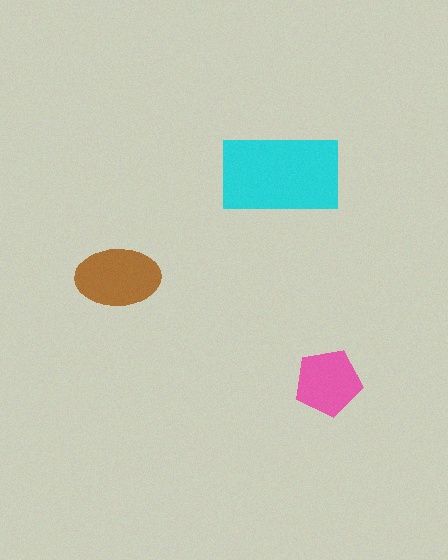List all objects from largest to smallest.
The cyan rectangle, the brown ellipse, the pink pentagon.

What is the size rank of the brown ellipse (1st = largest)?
2nd.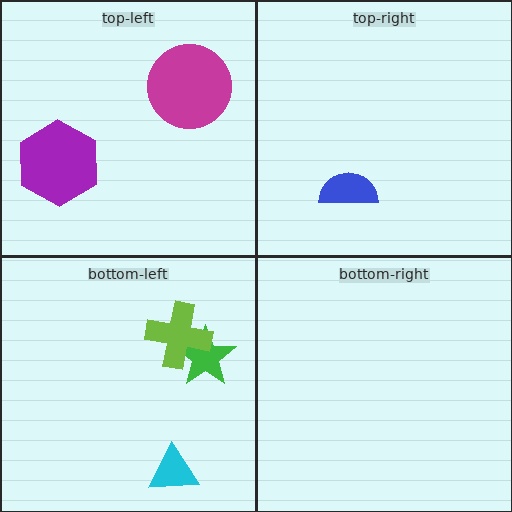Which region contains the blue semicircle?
The top-right region.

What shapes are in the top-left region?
The magenta circle, the purple hexagon.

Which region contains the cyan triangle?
The bottom-left region.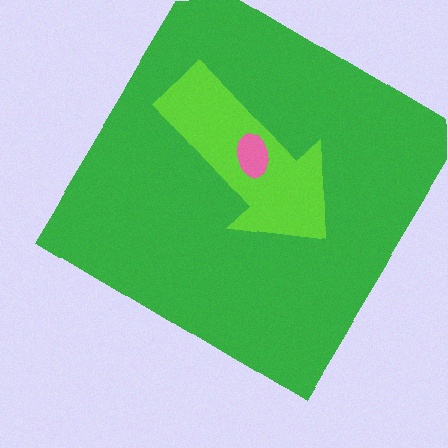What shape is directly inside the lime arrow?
The pink ellipse.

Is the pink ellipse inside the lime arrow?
Yes.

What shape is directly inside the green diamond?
The lime arrow.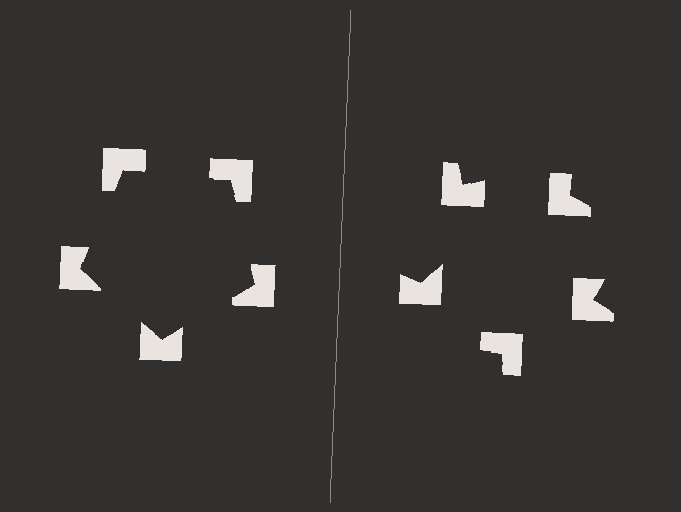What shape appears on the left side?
An illusory pentagon.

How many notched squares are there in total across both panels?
10 — 5 on each side.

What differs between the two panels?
The notched squares are positioned identically on both sides; only the wedge orientations differ. On the left they align to a pentagon; on the right they are misaligned.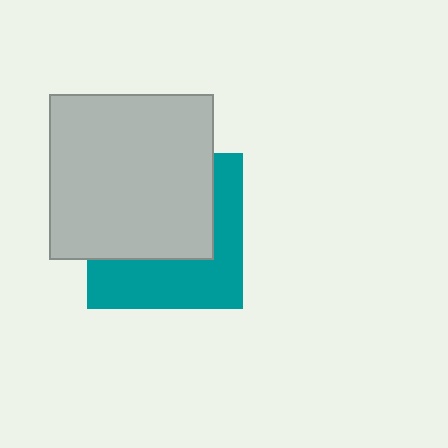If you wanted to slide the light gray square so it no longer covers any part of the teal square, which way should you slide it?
Slide it up — that is the most direct way to separate the two shapes.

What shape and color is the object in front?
The object in front is a light gray square.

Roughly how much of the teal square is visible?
About half of it is visible (roughly 45%).